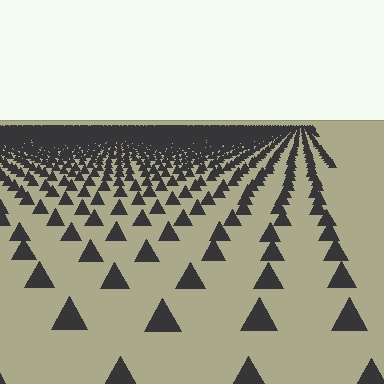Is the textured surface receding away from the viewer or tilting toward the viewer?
The surface is receding away from the viewer. Texture elements get smaller and denser toward the top.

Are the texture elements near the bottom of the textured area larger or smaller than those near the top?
Larger. Near the bottom, elements are closer to the viewer and appear at a bigger on-screen size.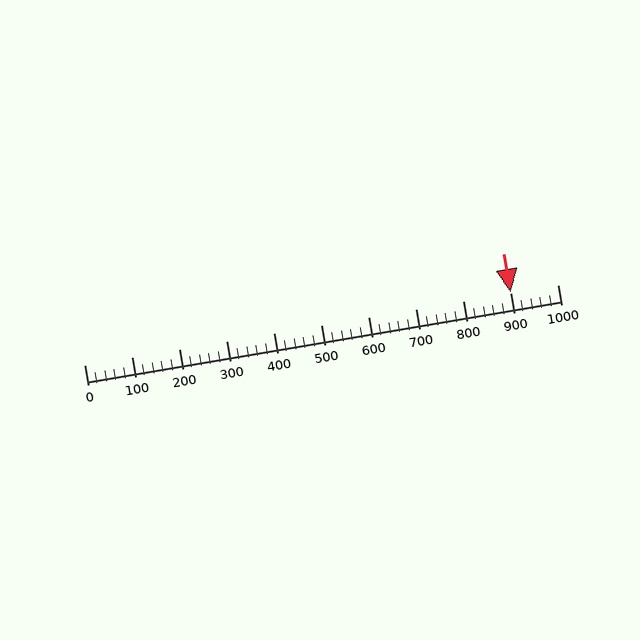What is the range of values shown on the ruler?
The ruler shows values from 0 to 1000.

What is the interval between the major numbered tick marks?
The major tick marks are spaced 100 units apart.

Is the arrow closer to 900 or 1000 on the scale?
The arrow is closer to 900.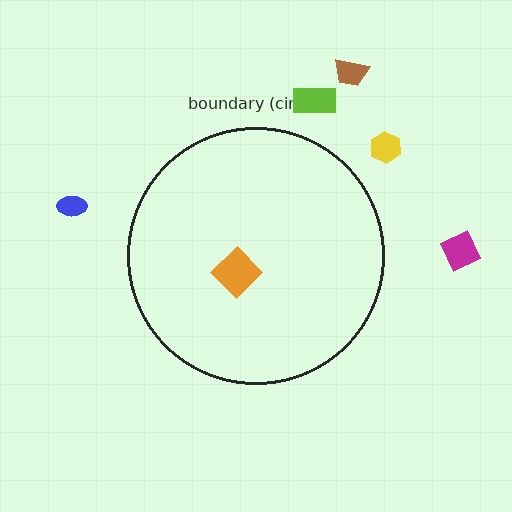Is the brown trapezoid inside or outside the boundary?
Outside.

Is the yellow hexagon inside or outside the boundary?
Outside.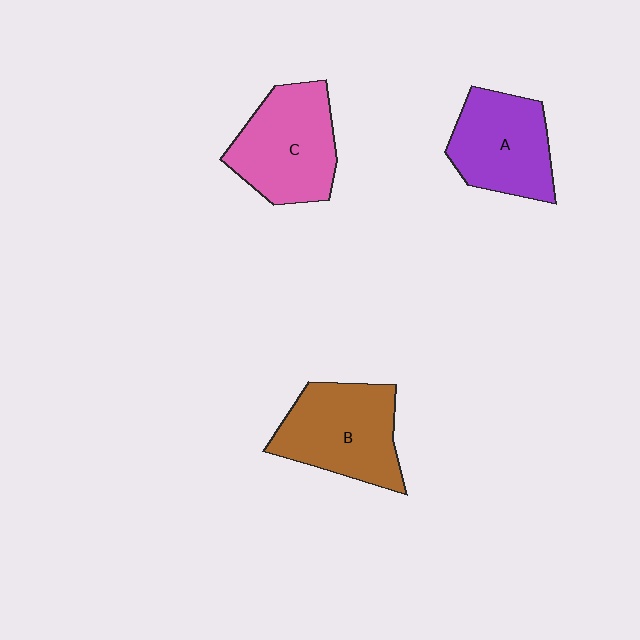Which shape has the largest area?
Shape B (brown).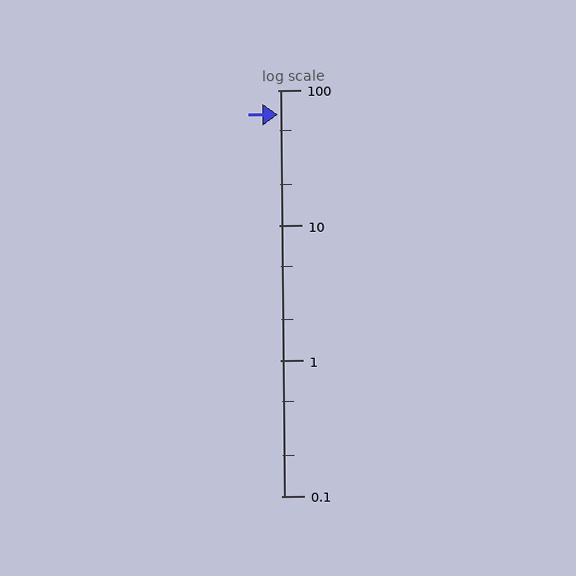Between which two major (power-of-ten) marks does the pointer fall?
The pointer is between 10 and 100.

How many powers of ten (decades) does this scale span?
The scale spans 3 decades, from 0.1 to 100.